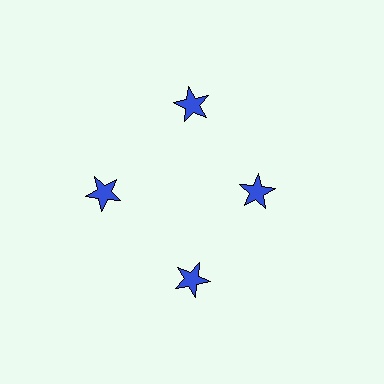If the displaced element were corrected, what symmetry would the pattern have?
It would have 4-fold rotational symmetry — the pattern would map onto itself every 90 degrees.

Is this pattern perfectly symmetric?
No. The 4 blue stars are arranged in a ring, but one element near the 3 o'clock position is pulled inward toward the center, breaking the 4-fold rotational symmetry.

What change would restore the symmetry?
The symmetry would be restored by moving it outward, back onto the ring so that all 4 stars sit at equal angles and equal distance from the center.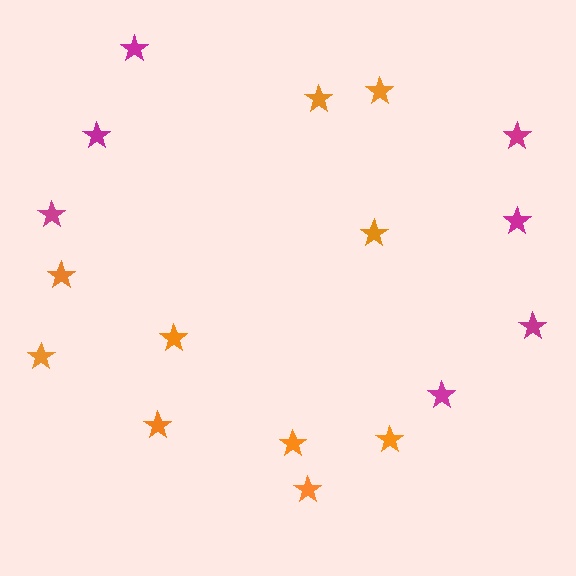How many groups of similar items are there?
There are 2 groups: one group of orange stars (10) and one group of magenta stars (7).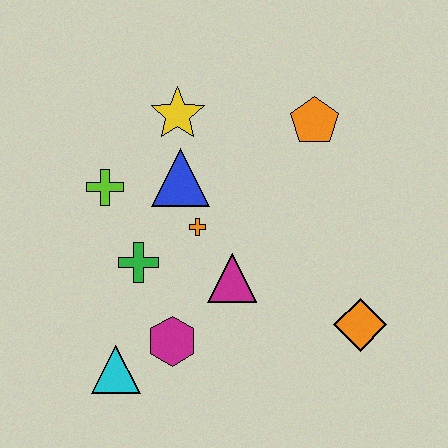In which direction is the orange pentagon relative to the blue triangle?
The orange pentagon is to the right of the blue triangle.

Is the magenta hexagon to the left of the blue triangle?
Yes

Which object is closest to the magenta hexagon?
The cyan triangle is closest to the magenta hexagon.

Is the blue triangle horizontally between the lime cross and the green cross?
No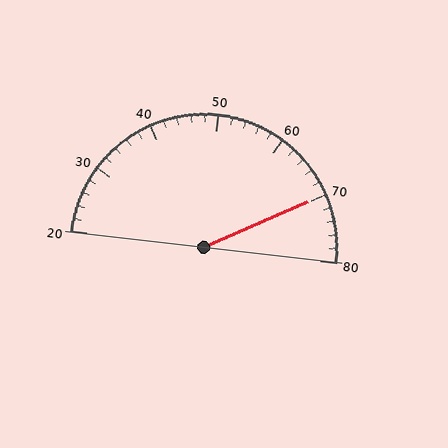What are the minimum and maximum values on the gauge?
The gauge ranges from 20 to 80.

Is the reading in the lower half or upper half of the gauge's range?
The reading is in the upper half of the range (20 to 80).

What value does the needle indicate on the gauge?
The needle indicates approximately 70.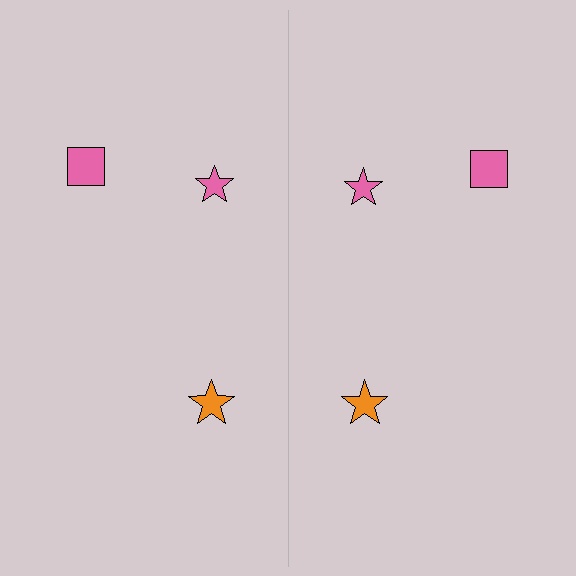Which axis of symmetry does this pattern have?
The pattern has a vertical axis of symmetry running through the center of the image.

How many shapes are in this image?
There are 6 shapes in this image.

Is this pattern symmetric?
Yes, this pattern has bilateral (reflection) symmetry.